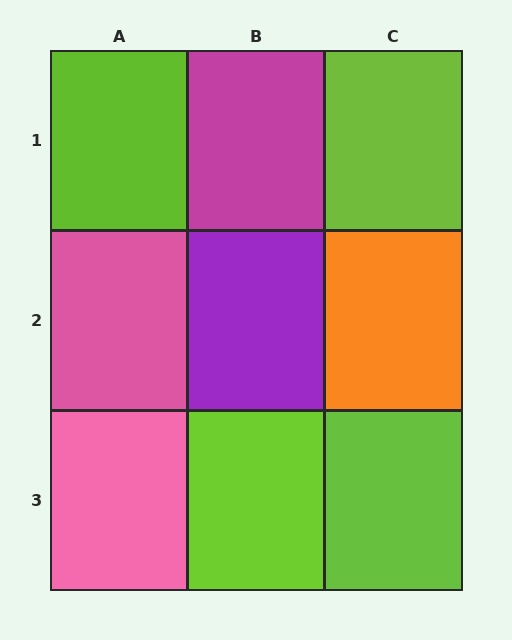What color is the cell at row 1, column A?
Lime.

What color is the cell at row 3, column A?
Pink.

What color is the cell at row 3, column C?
Lime.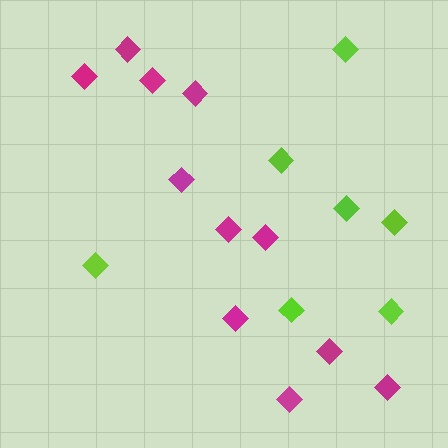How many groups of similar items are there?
There are 2 groups: one group of magenta diamonds (11) and one group of lime diamonds (7).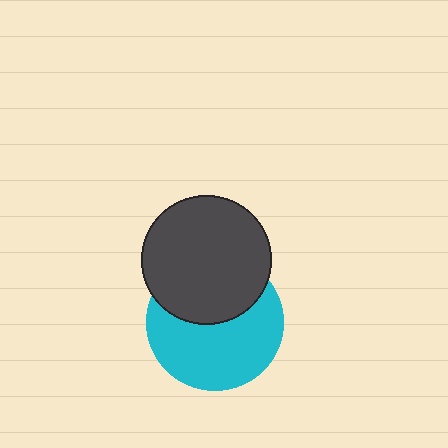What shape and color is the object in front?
The object in front is a dark gray circle.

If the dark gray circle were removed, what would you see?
You would see the complete cyan circle.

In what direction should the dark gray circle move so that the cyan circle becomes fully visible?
The dark gray circle should move up. That is the shortest direction to clear the overlap and leave the cyan circle fully visible.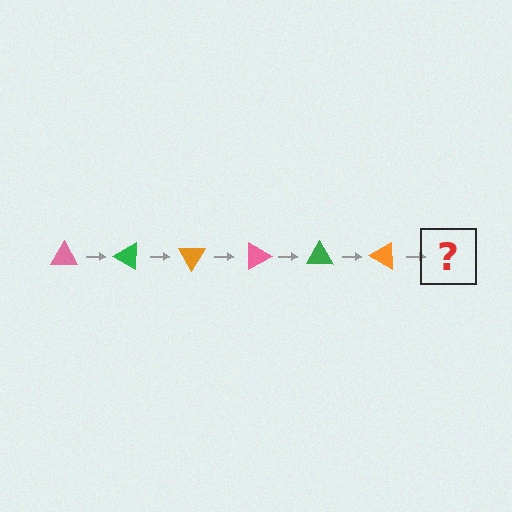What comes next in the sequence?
The next element should be a pink triangle, rotated 180 degrees from the start.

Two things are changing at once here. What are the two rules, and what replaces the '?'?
The two rules are that it rotates 30 degrees each step and the color cycles through pink, green, and orange. The '?' should be a pink triangle, rotated 180 degrees from the start.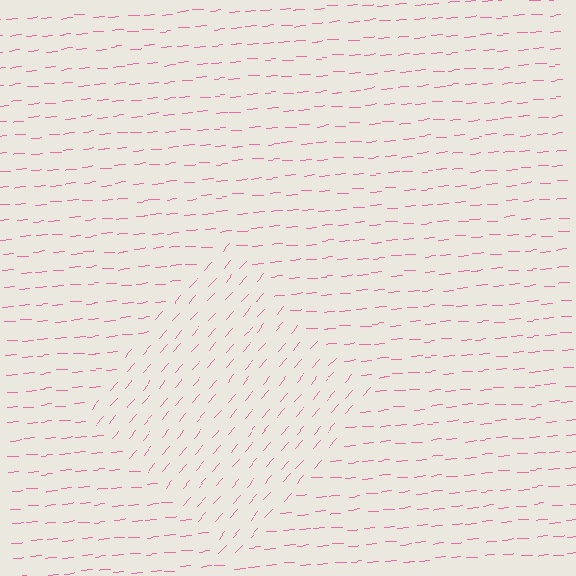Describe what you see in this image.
The image is filled with small pink line segments. A diamond region in the image has lines oriented differently from the surrounding lines, creating a visible texture boundary.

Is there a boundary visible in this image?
Yes, there is a texture boundary formed by a change in line orientation.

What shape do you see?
I see a diamond.